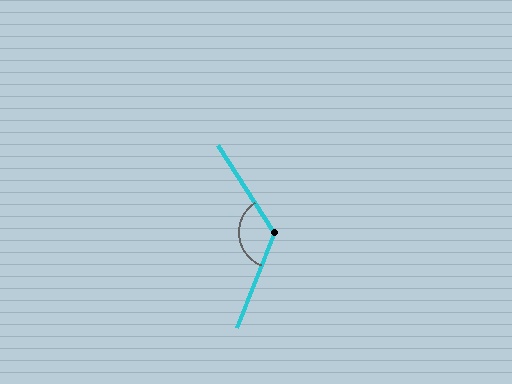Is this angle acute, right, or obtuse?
It is obtuse.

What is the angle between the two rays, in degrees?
Approximately 125 degrees.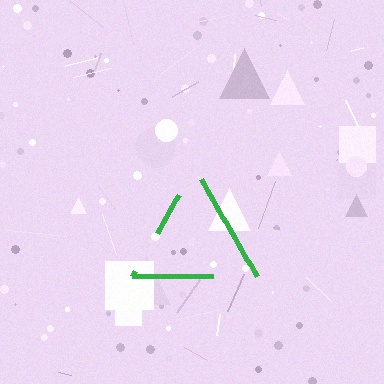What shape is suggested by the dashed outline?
The dashed outline suggests a triangle.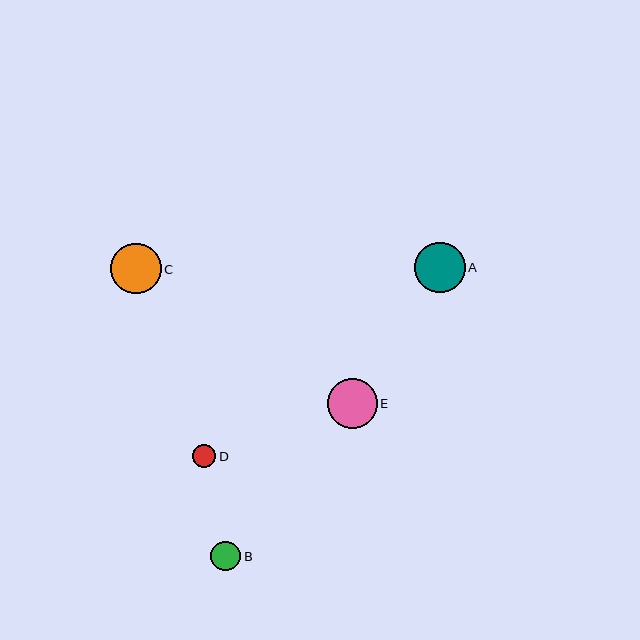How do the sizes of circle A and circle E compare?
Circle A and circle E are approximately the same size.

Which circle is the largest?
Circle C is the largest with a size of approximately 51 pixels.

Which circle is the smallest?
Circle D is the smallest with a size of approximately 23 pixels.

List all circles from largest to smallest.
From largest to smallest: C, A, E, B, D.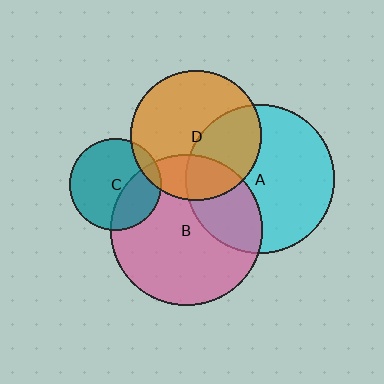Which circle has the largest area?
Circle B (pink).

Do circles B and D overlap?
Yes.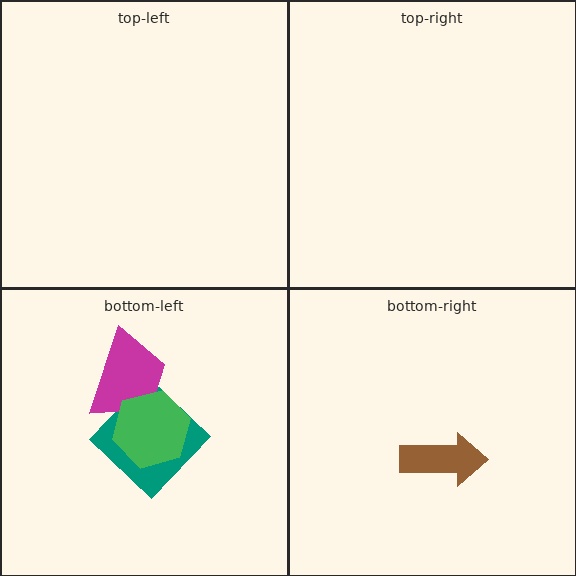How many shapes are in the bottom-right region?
1.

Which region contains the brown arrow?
The bottom-right region.